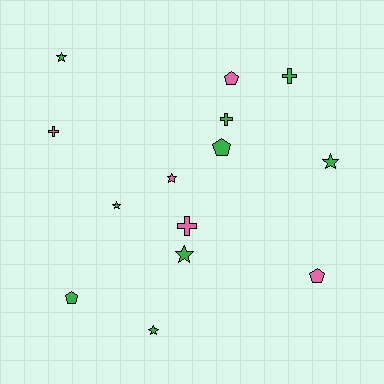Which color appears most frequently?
Green, with 9 objects.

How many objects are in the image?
There are 14 objects.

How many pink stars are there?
There is 1 pink star.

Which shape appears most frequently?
Star, with 6 objects.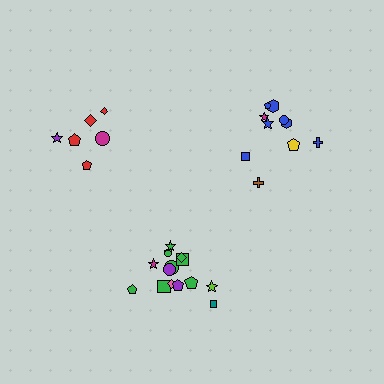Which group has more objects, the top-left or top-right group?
The top-right group.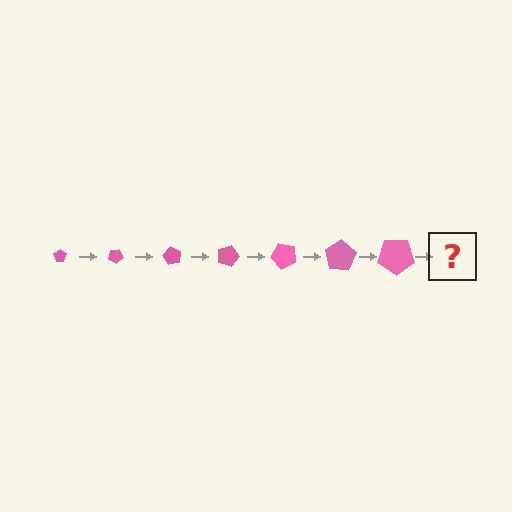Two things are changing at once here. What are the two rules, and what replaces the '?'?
The two rules are that the pentagon grows larger each step and it rotates 30 degrees each step. The '?' should be a pentagon, larger than the previous one and rotated 210 degrees from the start.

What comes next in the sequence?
The next element should be a pentagon, larger than the previous one and rotated 210 degrees from the start.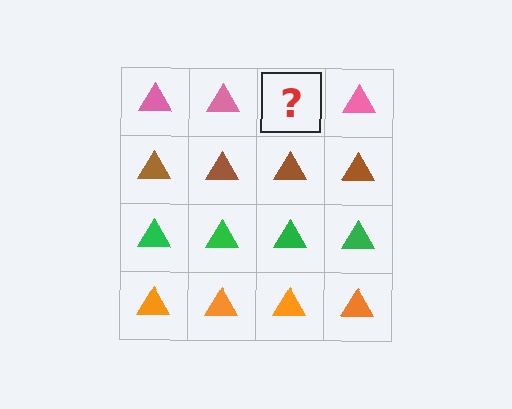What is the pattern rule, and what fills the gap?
The rule is that each row has a consistent color. The gap should be filled with a pink triangle.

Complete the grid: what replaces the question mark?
The question mark should be replaced with a pink triangle.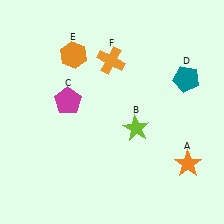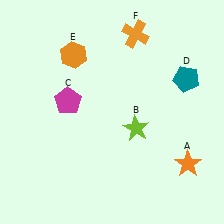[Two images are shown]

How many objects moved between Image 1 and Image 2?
1 object moved between the two images.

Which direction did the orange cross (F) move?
The orange cross (F) moved up.